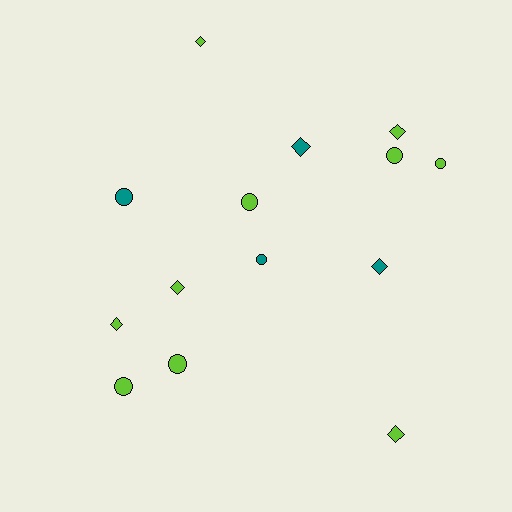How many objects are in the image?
There are 14 objects.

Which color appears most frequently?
Lime, with 10 objects.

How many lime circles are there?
There are 5 lime circles.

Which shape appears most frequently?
Circle, with 7 objects.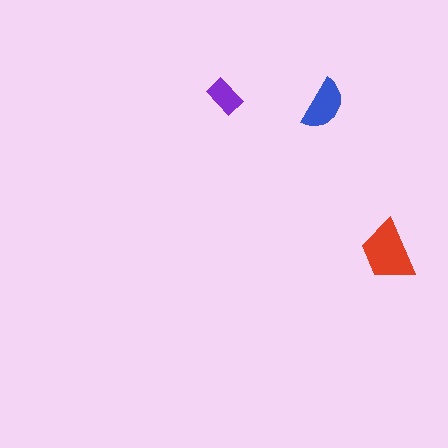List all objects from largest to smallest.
The red trapezoid, the blue semicircle, the purple rectangle.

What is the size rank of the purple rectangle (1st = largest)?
3rd.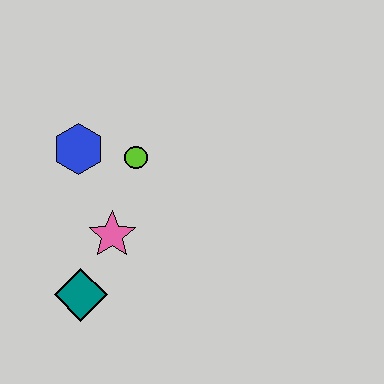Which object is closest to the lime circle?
The blue hexagon is closest to the lime circle.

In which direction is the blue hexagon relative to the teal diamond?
The blue hexagon is above the teal diamond.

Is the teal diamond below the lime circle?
Yes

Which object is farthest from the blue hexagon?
The teal diamond is farthest from the blue hexagon.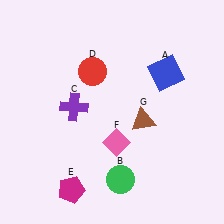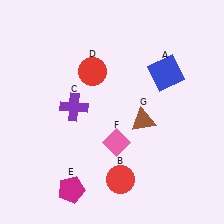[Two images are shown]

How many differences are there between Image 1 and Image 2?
There is 1 difference between the two images.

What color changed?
The circle (B) changed from green in Image 1 to red in Image 2.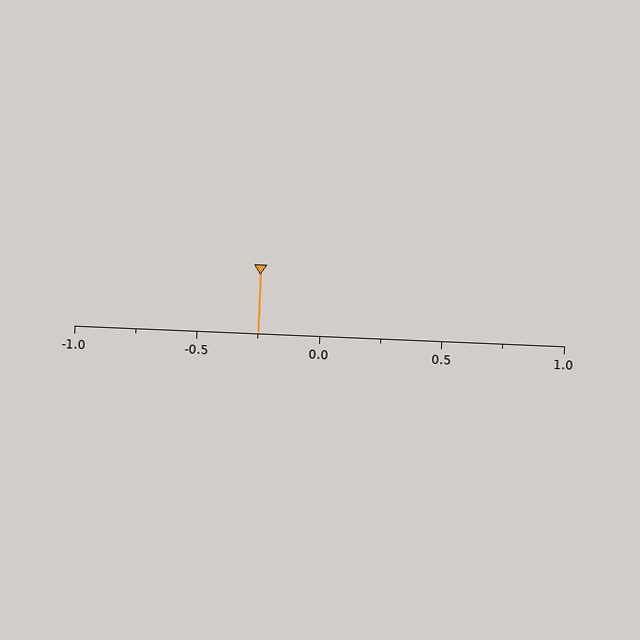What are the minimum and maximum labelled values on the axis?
The axis runs from -1.0 to 1.0.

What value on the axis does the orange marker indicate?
The marker indicates approximately -0.25.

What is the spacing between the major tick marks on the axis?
The major ticks are spaced 0.5 apart.